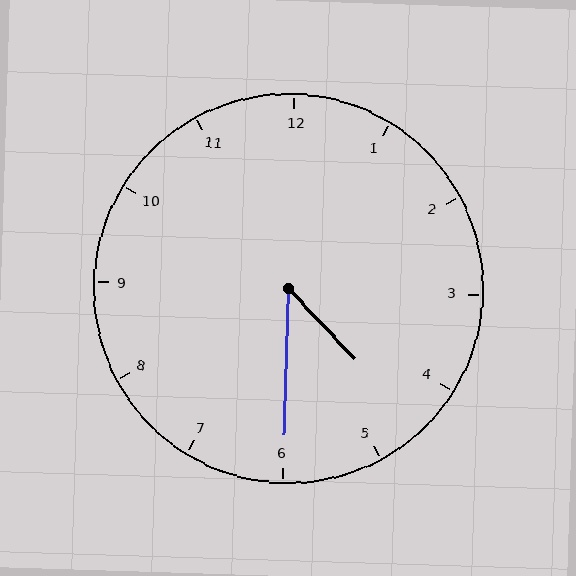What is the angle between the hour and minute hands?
Approximately 45 degrees.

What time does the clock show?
4:30.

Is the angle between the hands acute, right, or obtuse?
It is acute.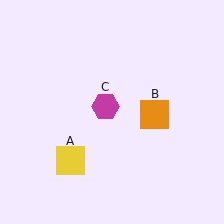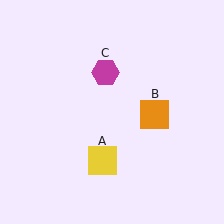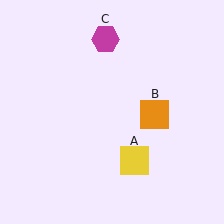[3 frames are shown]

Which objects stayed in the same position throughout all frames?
Orange square (object B) remained stationary.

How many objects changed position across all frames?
2 objects changed position: yellow square (object A), magenta hexagon (object C).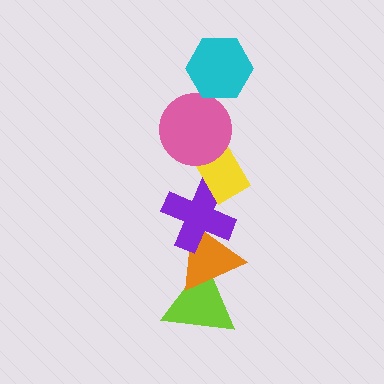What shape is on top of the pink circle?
The cyan hexagon is on top of the pink circle.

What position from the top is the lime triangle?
The lime triangle is 6th from the top.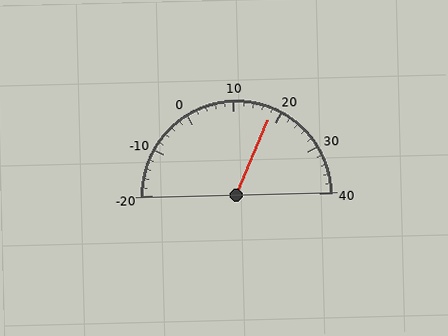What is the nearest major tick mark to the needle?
The nearest major tick mark is 20.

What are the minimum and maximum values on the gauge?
The gauge ranges from -20 to 40.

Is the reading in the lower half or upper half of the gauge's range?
The reading is in the upper half of the range (-20 to 40).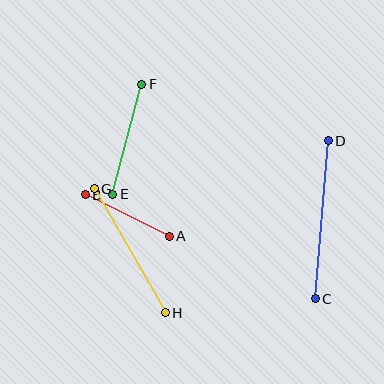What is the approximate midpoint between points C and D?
The midpoint is at approximately (322, 220) pixels.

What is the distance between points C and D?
The distance is approximately 159 pixels.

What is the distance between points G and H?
The distance is approximately 143 pixels.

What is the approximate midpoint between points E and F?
The midpoint is at approximately (127, 139) pixels.